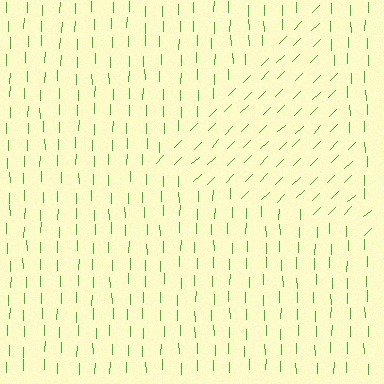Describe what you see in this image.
The image is filled with small green line segments. A triangle region in the image has lines oriented differently from the surrounding lines, creating a visible texture boundary.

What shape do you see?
I see a triangle.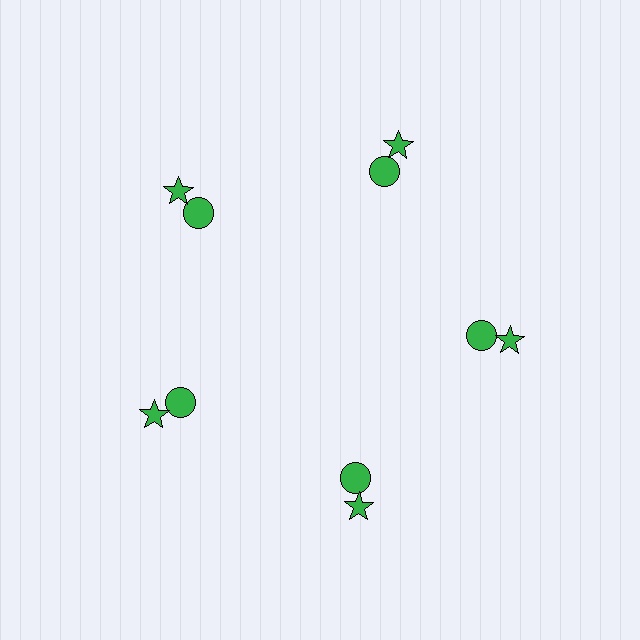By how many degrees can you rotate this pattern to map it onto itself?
The pattern maps onto itself every 72 degrees of rotation.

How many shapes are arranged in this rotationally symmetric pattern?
There are 10 shapes, arranged in 5 groups of 2.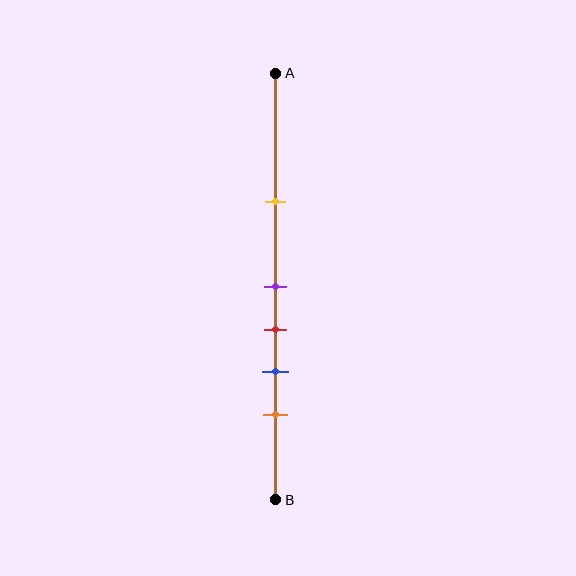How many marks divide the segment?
There are 5 marks dividing the segment.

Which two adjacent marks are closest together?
The purple and red marks are the closest adjacent pair.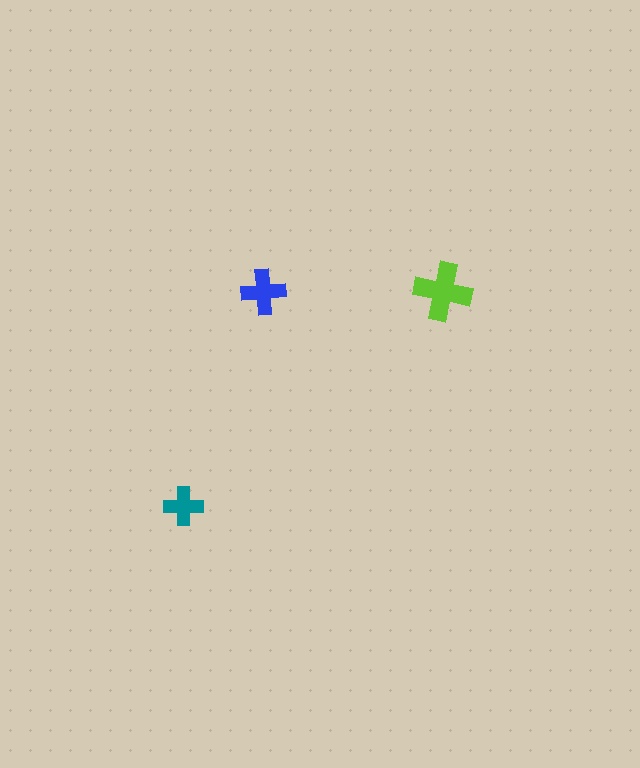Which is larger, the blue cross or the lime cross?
The lime one.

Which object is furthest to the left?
The teal cross is leftmost.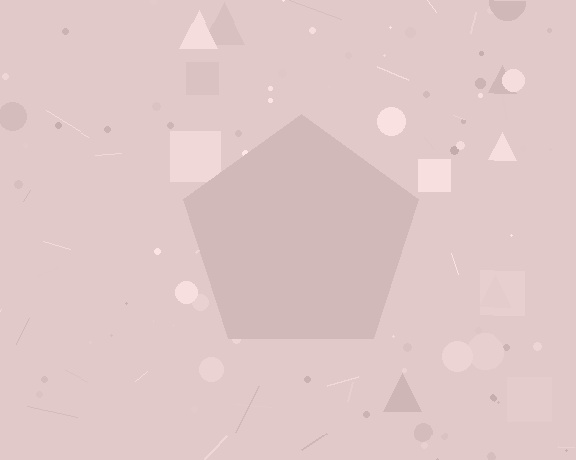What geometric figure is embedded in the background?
A pentagon is embedded in the background.